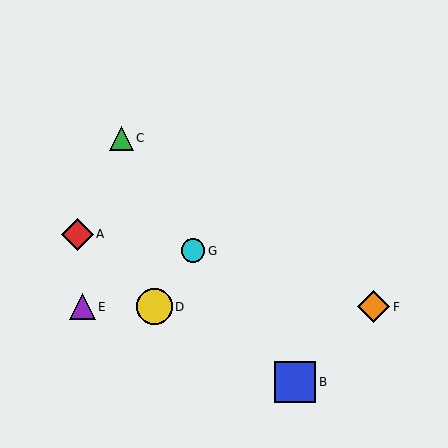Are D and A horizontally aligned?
No, D is at y≈307 and A is at y≈234.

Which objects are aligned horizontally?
Objects D, E, F are aligned horizontally.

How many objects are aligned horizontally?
3 objects (D, E, F) are aligned horizontally.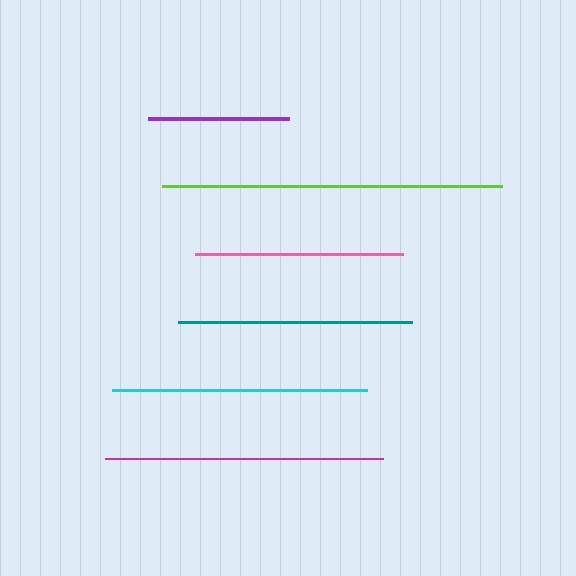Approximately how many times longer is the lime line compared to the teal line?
The lime line is approximately 1.5 times the length of the teal line.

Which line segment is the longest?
The lime line is the longest at approximately 340 pixels.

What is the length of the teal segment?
The teal segment is approximately 234 pixels long.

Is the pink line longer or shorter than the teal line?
The teal line is longer than the pink line.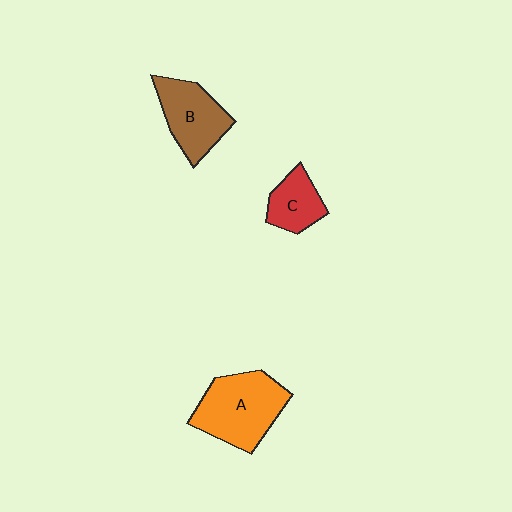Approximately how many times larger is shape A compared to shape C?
Approximately 2.0 times.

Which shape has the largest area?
Shape A (orange).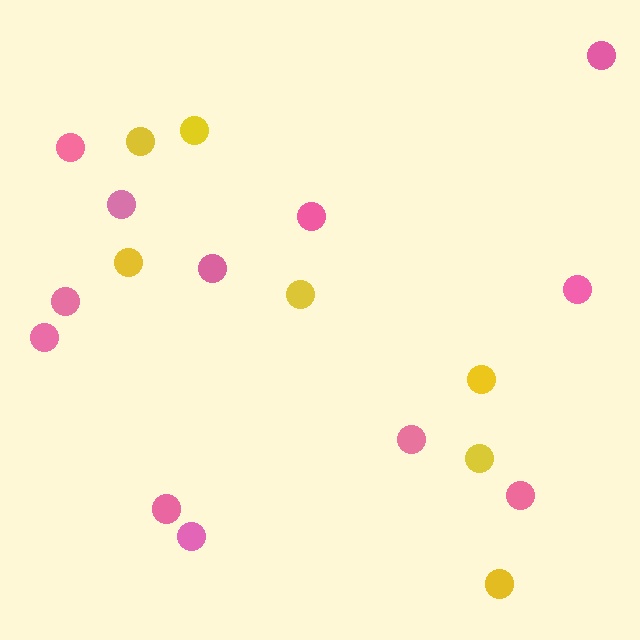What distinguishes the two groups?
There are 2 groups: one group of pink circles (12) and one group of yellow circles (7).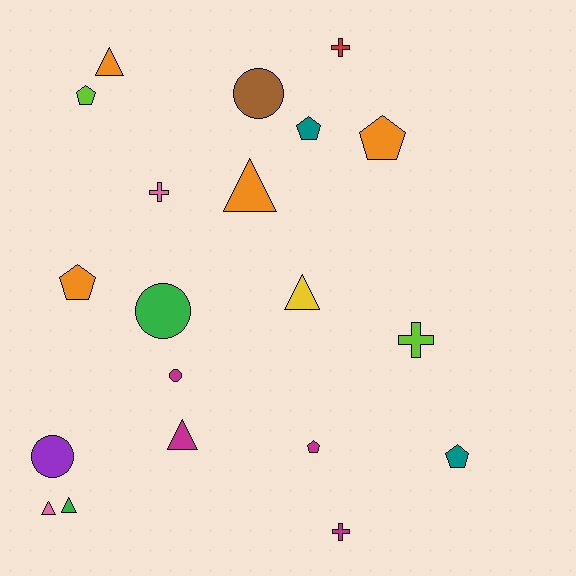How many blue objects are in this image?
There are no blue objects.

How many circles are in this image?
There are 4 circles.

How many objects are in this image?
There are 20 objects.